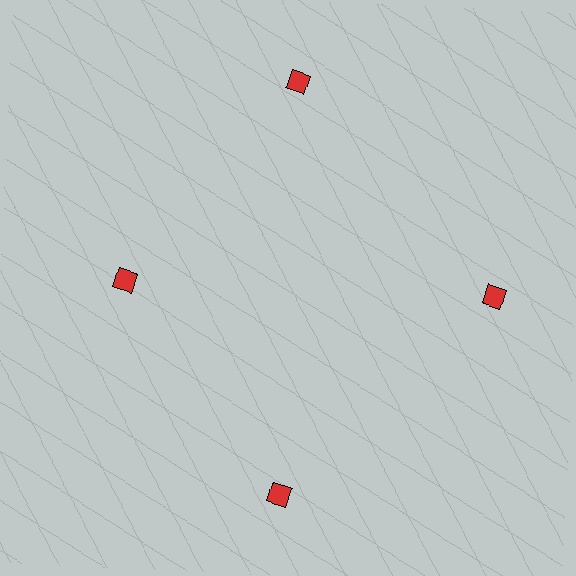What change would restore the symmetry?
The symmetry would be restored by moving it outward, back onto the ring so that all 4 diamonds sit at equal angles and equal distance from the center.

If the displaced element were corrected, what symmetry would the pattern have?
It would have 4-fold rotational symmetry — the pattern would map onto itself every 90 degrees.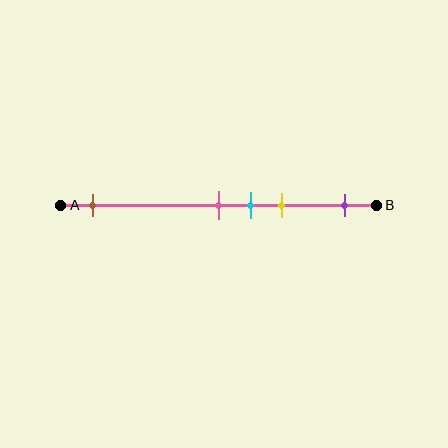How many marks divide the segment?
There are 5 marks dividing the segment.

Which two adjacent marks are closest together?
The pink and cyan marks are the closest adjacent pair.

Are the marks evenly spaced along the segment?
No, the marks are not evenly spaced.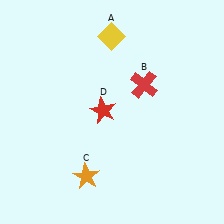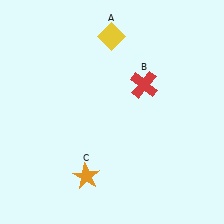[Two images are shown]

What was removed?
The red star (D) was removed in Image 2.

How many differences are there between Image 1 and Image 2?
There is 1 difference between the two images.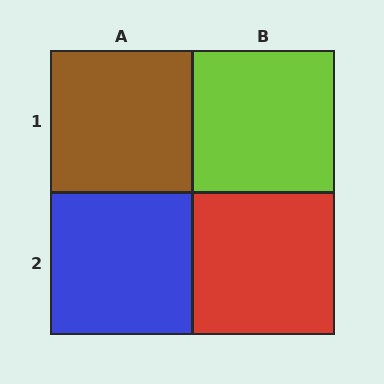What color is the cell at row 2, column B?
Red.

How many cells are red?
1 cell is red.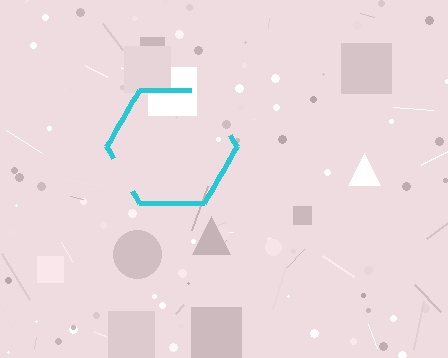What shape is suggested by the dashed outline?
The dashed outline suggests a hexagon.